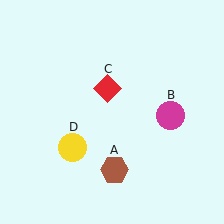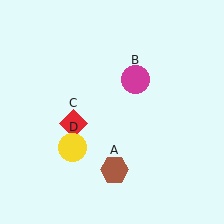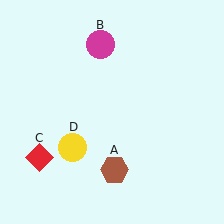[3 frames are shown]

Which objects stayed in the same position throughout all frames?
Brown hexagon (object A) and yellow circle (object D) remained stationary.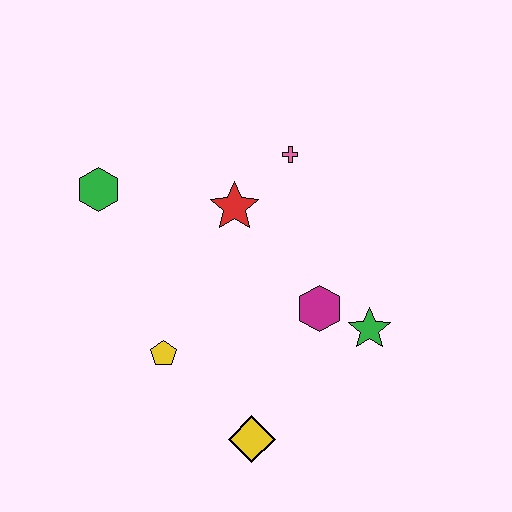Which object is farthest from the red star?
The yellow diamond is farthest from the red star.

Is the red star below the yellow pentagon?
No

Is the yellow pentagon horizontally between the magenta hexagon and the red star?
No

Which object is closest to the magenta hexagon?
The green star is closest to the magenta hexagon.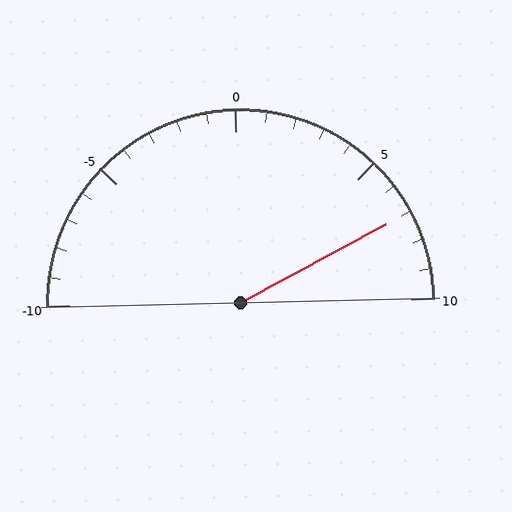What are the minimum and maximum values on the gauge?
The gauge ranges from -10 to 10.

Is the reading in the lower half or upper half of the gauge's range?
The reading is in the upper half of the range (-10 to 10).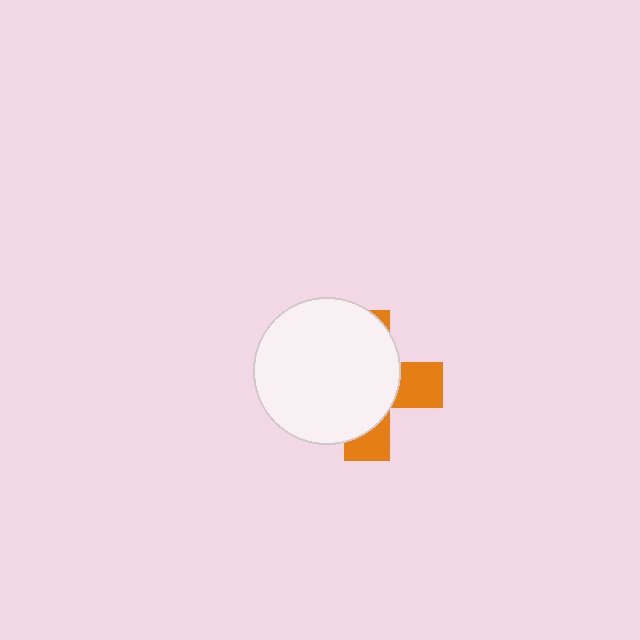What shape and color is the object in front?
The object in front is a white circle.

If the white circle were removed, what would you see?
You would see the complete orange cross.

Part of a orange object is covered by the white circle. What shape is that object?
It is a cross.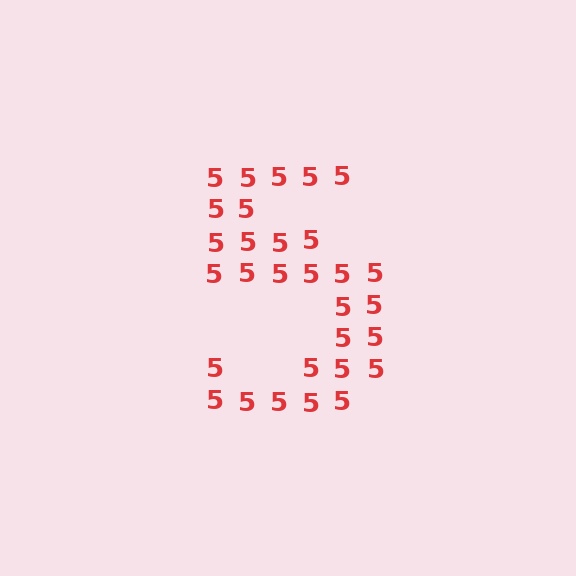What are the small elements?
The small elements are digit 5's.